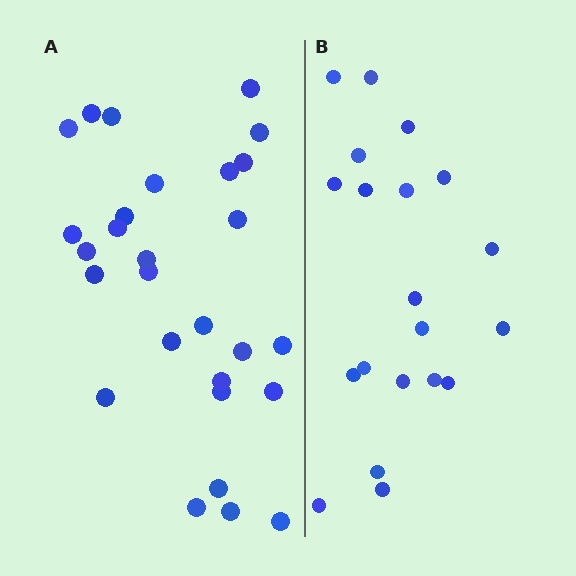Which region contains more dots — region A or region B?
Region A (the left region) has more dots.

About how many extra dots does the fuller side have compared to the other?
Region A has roughly 8 or so more dots than region B.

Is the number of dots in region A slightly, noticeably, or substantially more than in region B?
Region A has noticeably more, but not dramatically so. The ratio is roughly 1.4 to 1.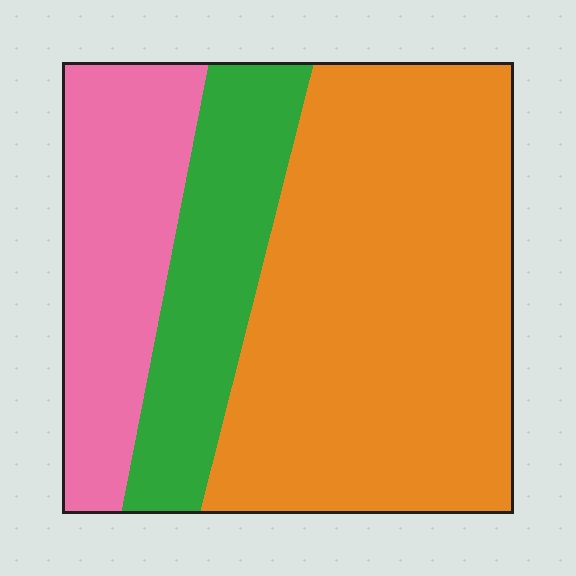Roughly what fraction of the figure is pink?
Pink takes up less than a quarter of the figure.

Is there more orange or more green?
Orange.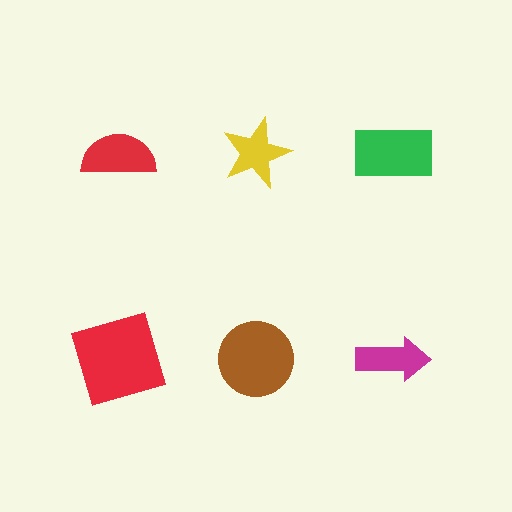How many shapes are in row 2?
3 shapes.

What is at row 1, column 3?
A green rectangle.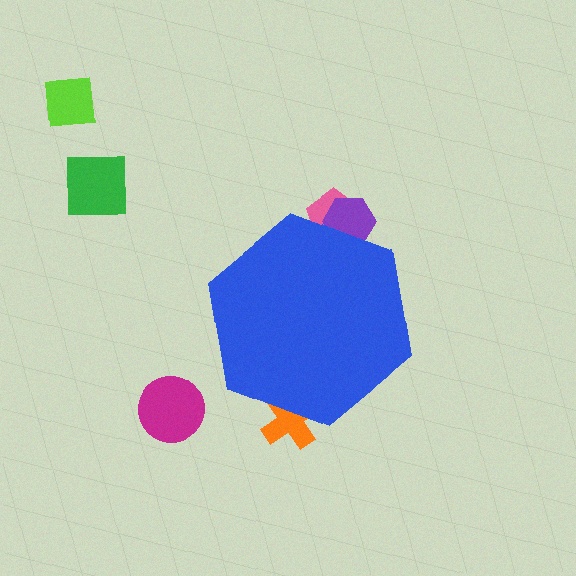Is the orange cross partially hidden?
Yes, the orange cross is partially hidden behind the blue hexagon.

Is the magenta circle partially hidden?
No, the magenta circle is fully visible.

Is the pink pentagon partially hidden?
Yes, the pink pentagon is partially hidden behind the blue hexagon.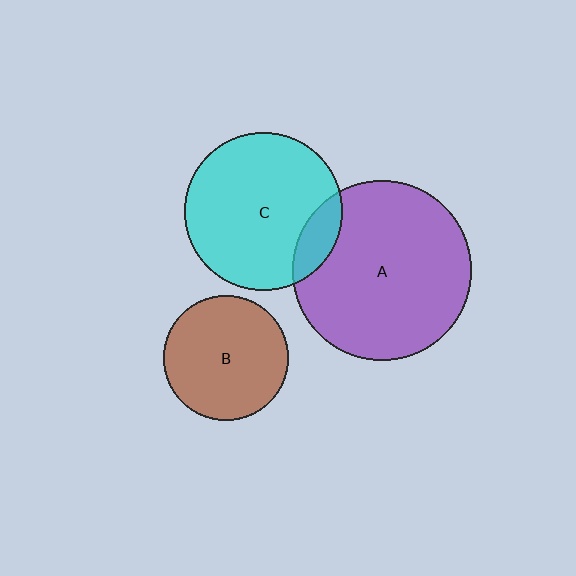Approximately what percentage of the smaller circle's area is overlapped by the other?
Approximately 15%.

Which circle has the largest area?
Circle A (purple).